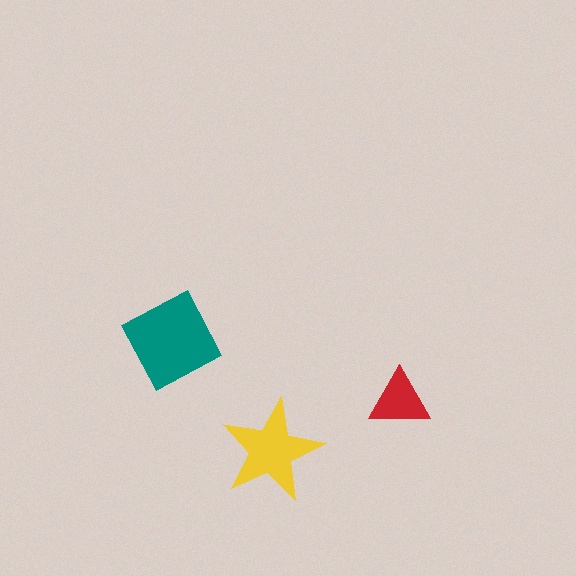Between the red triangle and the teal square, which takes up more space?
The teal square.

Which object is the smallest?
The red triangle.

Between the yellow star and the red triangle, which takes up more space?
The yellow star.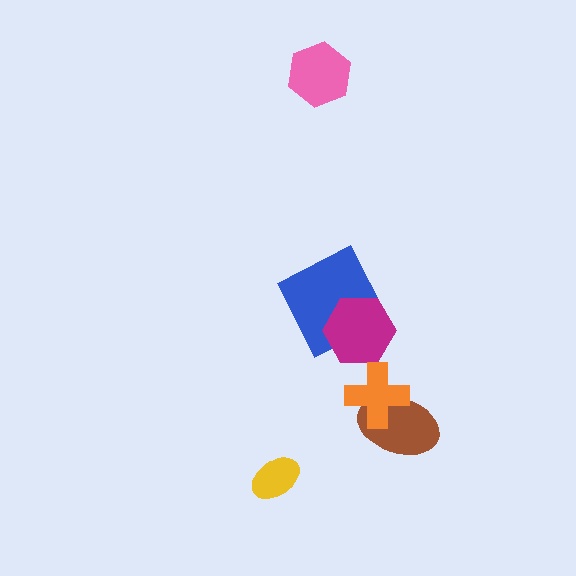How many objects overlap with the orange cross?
1 object overlaps with the orange cross.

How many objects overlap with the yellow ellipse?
0 objects overlap with the yellow ellipse.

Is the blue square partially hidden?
Yes, it is partially covered by another shape.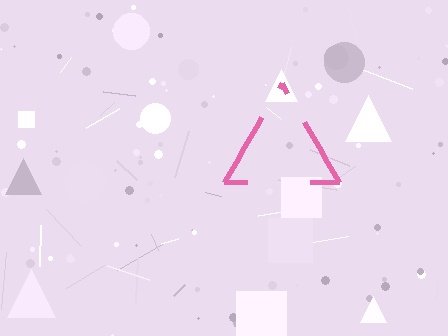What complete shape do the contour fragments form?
The contour fragments form a triangle.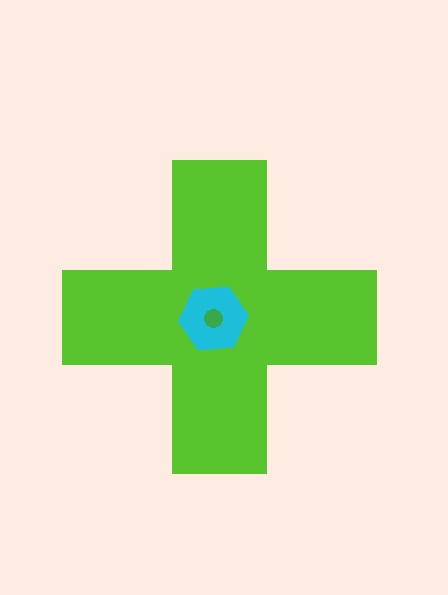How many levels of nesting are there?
3.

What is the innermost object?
The green circle.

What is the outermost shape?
The lime cross.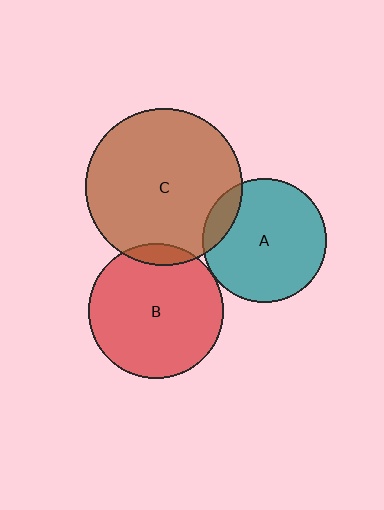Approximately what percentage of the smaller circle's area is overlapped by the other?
Approximately 5%.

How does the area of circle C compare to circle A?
Approximately 1.6 times.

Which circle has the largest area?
Circle C (brown).